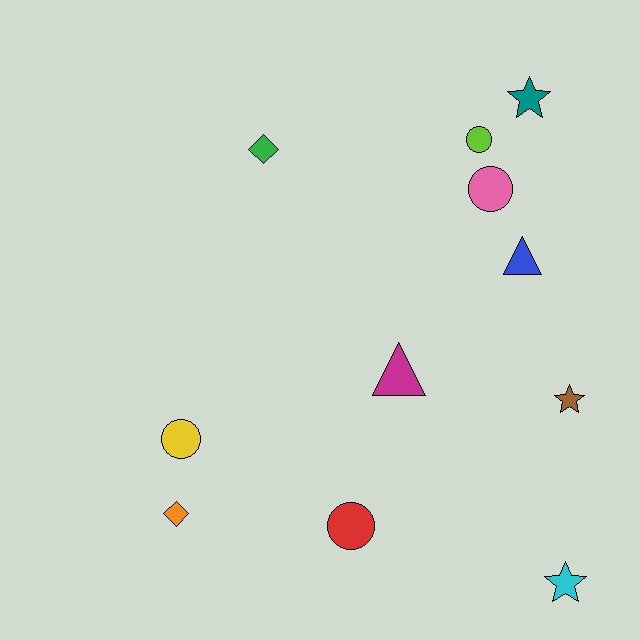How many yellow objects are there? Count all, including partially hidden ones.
There is 1 yellow object.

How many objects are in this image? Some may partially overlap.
There are 11 objects.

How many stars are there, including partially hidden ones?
There are 3 stars.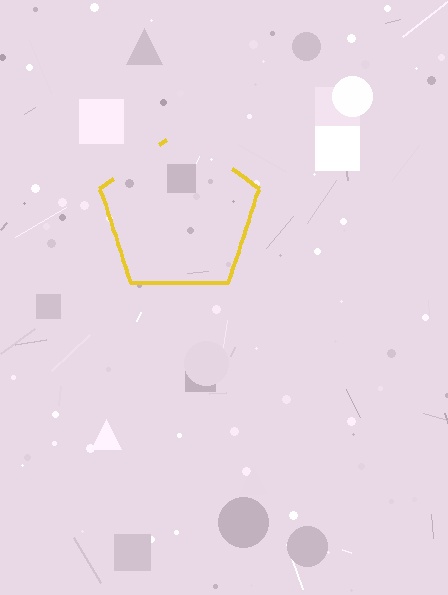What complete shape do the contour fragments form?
The contour fragments form a pentagon.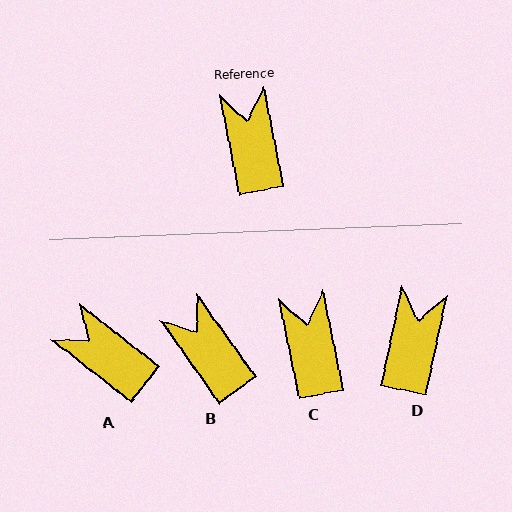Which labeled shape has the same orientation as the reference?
C.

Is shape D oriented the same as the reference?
No, it is off by about 24 degrees.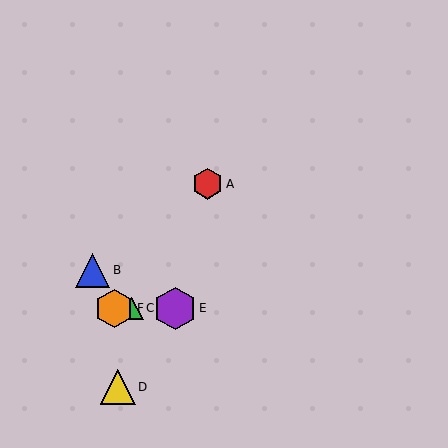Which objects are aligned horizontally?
Objects C, E, F are aligned horizontally.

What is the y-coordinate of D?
Object D is at y≈387.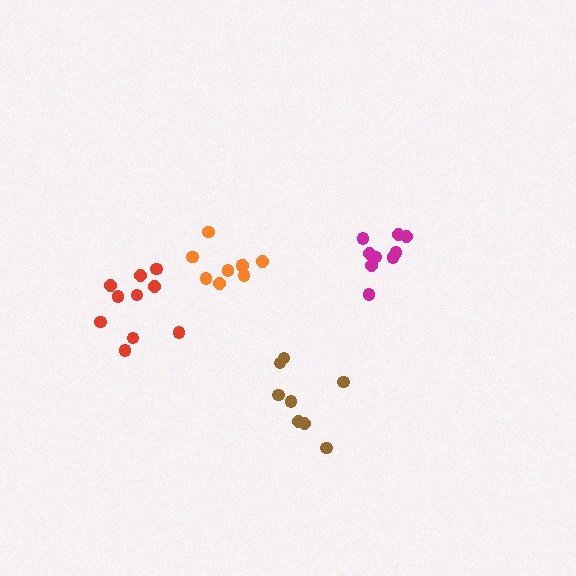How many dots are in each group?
Group 1: 9 dots, Group 2: 9 dots, Group 3: 10 dots, Group 4: 8 dots (36 total).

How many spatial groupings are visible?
There are 4 spatial groupings.